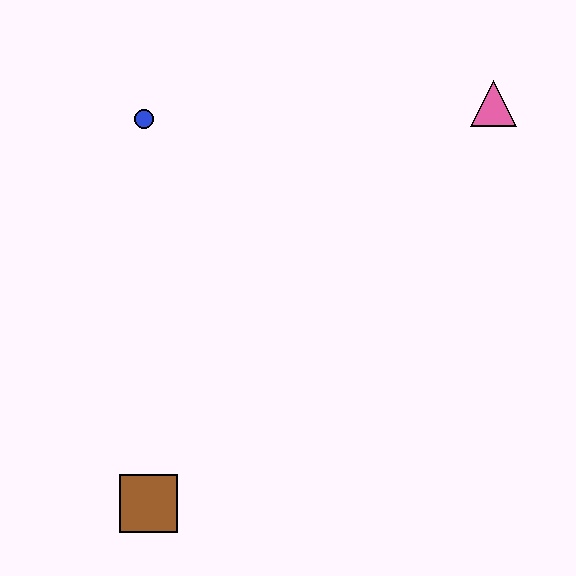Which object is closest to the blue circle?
The pink triangle is closest to the blue circle.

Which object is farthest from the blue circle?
The brown square is farthest from the blue circle.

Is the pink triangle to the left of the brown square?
No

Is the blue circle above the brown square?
Yes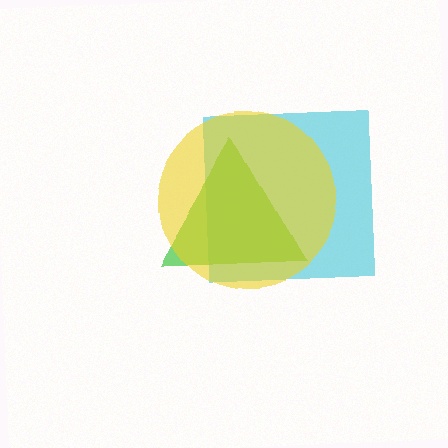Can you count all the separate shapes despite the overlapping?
Yes, there are 3 separate shapes.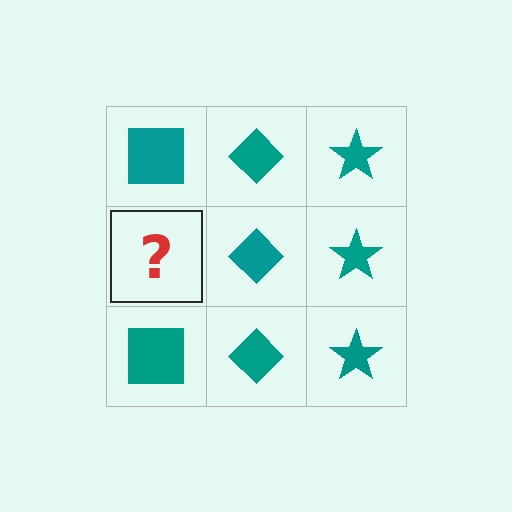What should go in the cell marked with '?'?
The missing cell should contain a teal square.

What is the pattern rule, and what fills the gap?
The rule is that each column has a consistent shape. The gap should be filled with a teal square.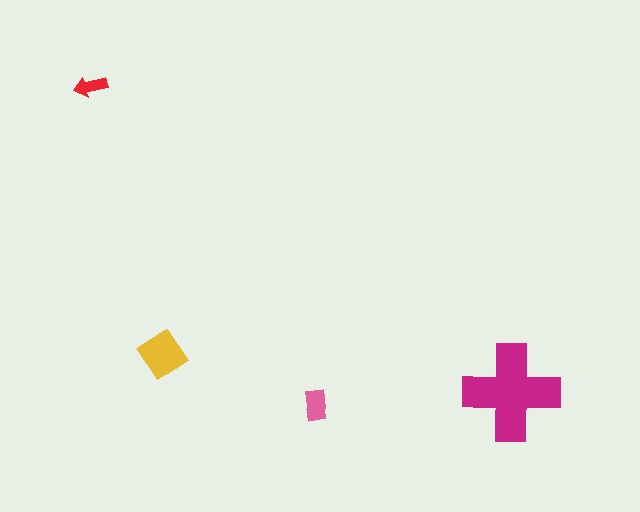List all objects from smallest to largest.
The red arrow, the pink rectangle, the yellow diamond, the magenta cross.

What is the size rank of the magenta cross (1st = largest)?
1st.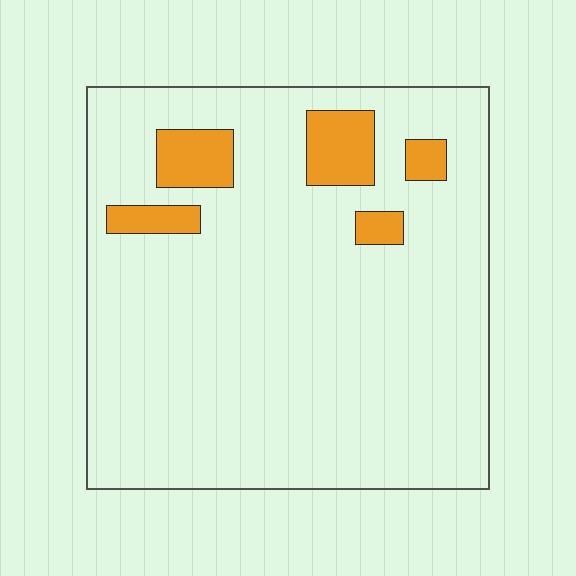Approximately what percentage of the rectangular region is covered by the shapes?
Approximately 10%.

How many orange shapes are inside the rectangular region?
5.